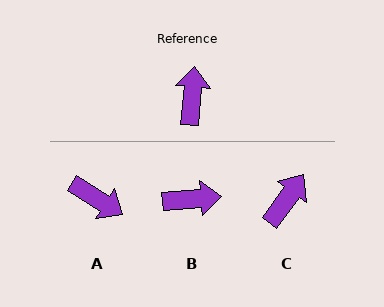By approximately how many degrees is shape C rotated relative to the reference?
Approximately 30 degrees clockwise.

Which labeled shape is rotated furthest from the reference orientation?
A, about 117 degrees away.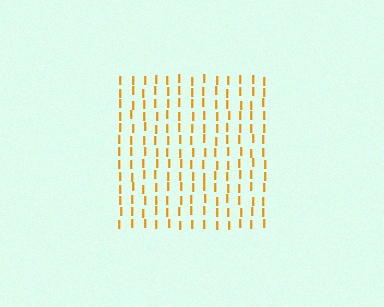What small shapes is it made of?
It is made of small letter I's.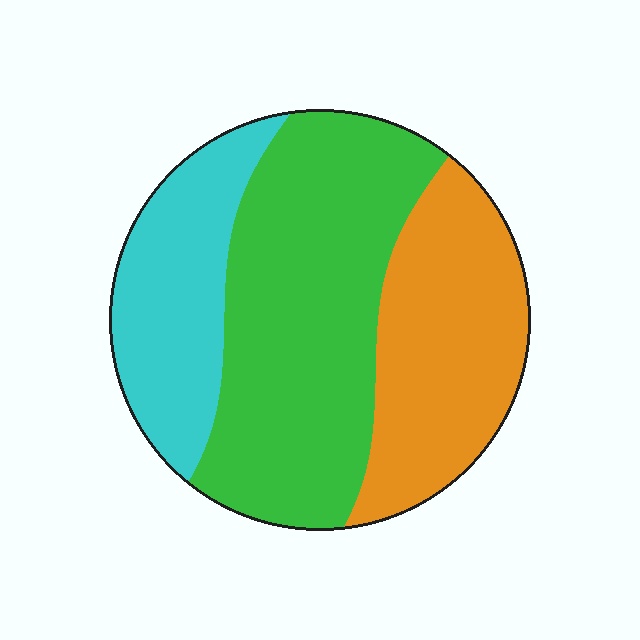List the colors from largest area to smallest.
From largest to smallest: green, orange, cyan.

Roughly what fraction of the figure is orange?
Orange takes up between a quarter and a half of the figure.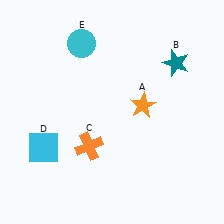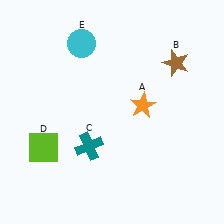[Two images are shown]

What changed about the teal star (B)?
In Image 1, B is teal. In Image 2, it changed to brown.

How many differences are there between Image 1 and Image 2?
There are 3 differences between the two images.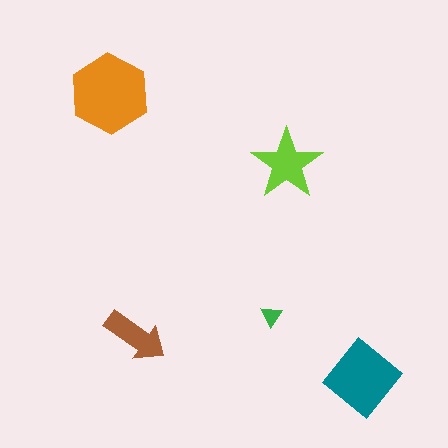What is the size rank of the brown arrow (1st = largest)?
4th.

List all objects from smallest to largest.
The green triangle, the brown arrow, the lime star, the teal diamond, the orange hexagon.